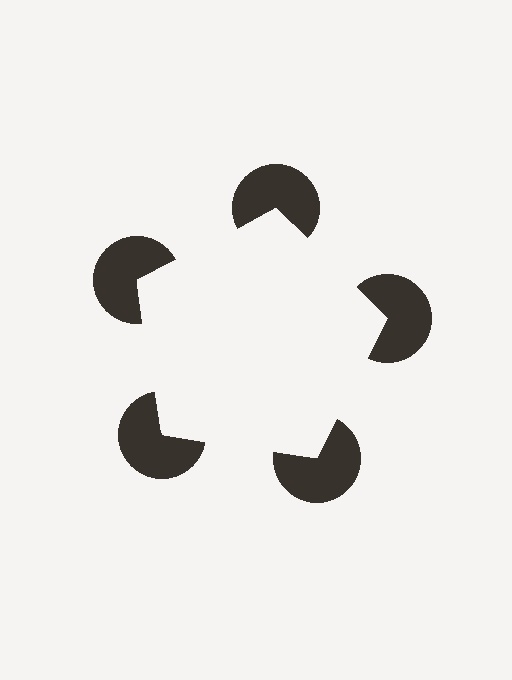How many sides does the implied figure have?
5 sides.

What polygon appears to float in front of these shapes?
An illusory pentagon — its edges are inferred from the aligned wedge cuts in the pac-man discs, not physically drawn.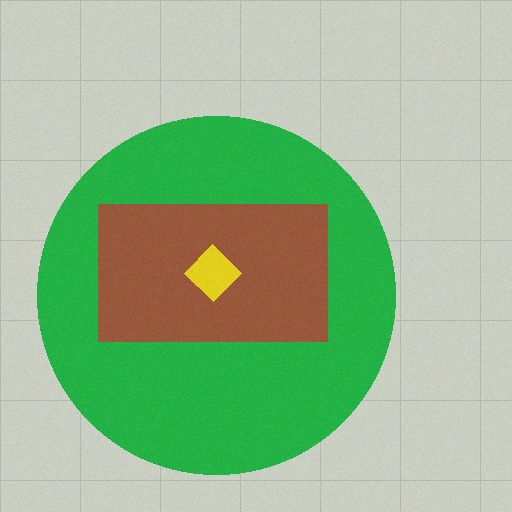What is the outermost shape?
The green circle.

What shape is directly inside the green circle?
The brown rectangle.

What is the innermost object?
The yellow diamond.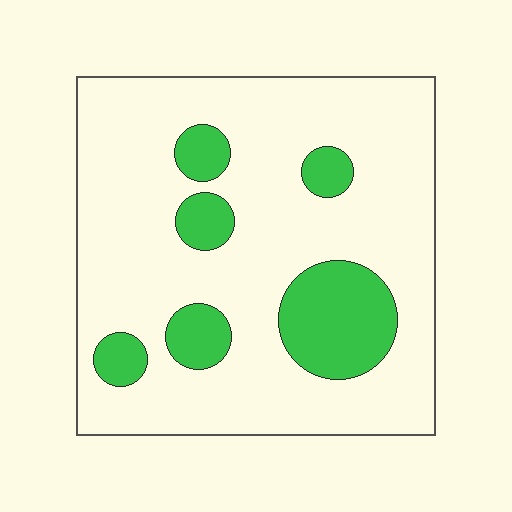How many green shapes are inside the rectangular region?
6.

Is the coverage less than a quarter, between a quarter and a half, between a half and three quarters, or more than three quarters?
Less than a quarter.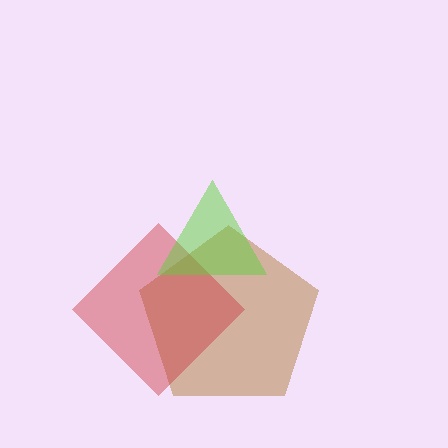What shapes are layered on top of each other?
The layered shapes are: a brown pentagon, a red diamond, a lime triangle.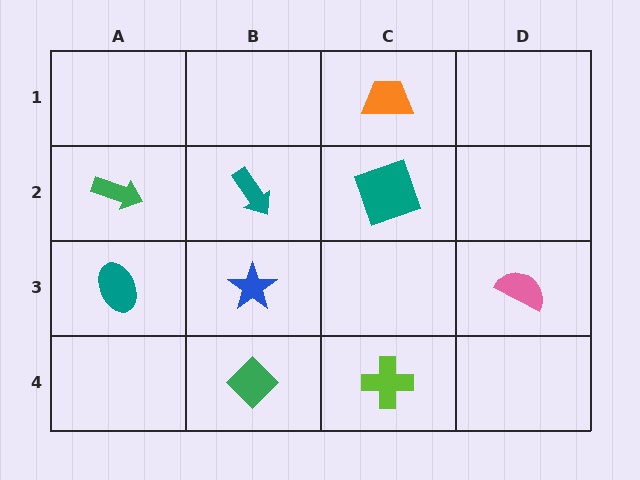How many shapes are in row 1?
1 shape.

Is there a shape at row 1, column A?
No, that cell is empty.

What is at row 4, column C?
A lime cross.